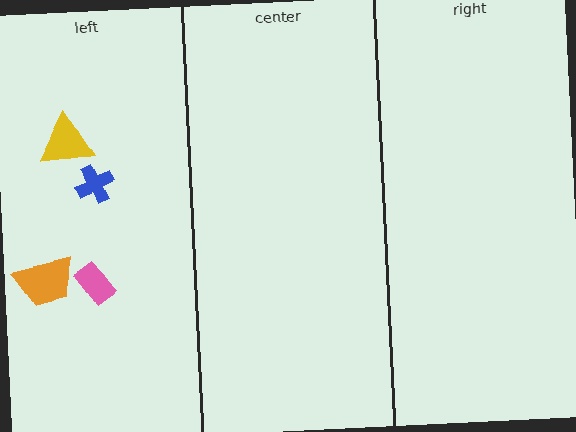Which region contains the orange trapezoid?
The left region.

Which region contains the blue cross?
The left region.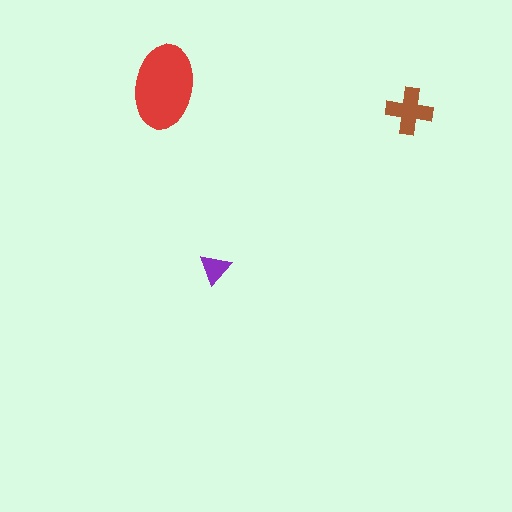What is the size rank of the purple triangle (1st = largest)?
3rd.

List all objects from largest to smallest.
The red ellipse, the brown cross, the purple triangle.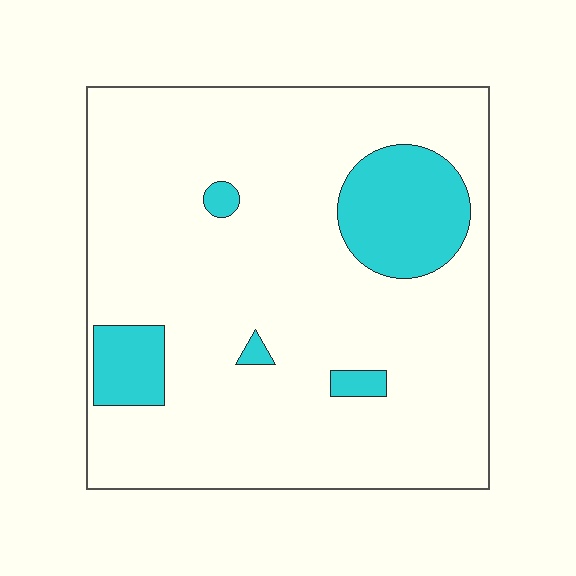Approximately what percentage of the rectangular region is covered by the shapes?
Approximately 15%.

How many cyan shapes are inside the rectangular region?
5.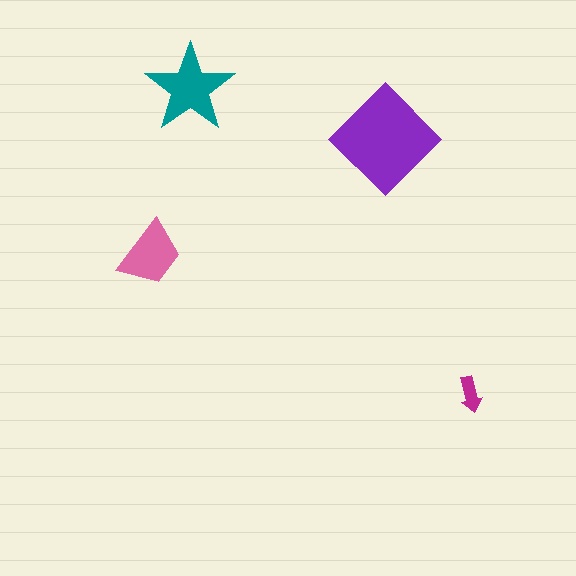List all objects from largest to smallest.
The purple diamond, the teal star, the pink trapezoid, the magenta arrow.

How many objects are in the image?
There are 4 objects in the image.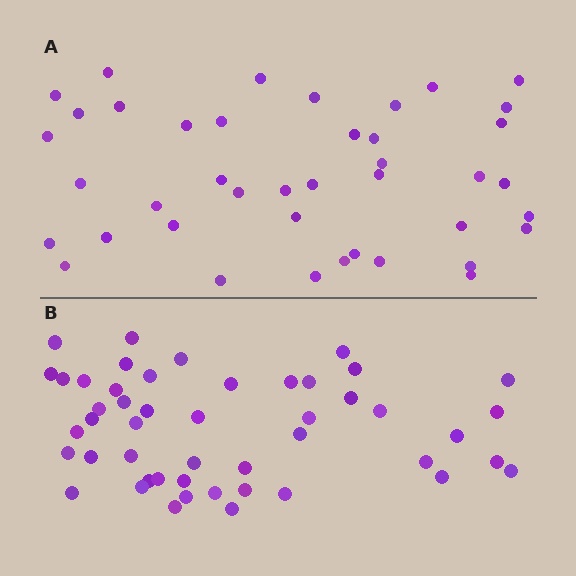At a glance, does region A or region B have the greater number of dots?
Region B (the bottom region) has more dots.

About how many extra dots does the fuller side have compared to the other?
Region B has roughly 8 or so more dots than region A.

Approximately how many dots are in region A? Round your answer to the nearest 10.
About 40 dots. (The exact count is 41, which rounds to 40.)